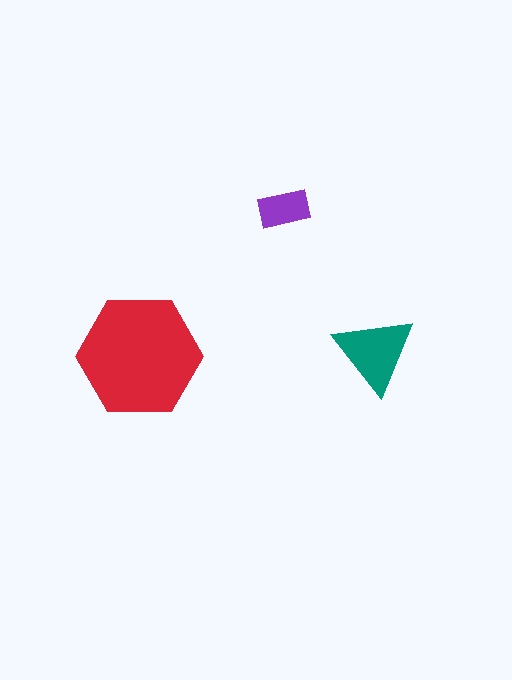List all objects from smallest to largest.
The purple rectangle, the teal triangle, the red hexagon.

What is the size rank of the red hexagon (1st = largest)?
1st.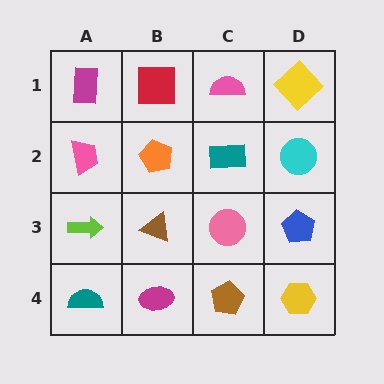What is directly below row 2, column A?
A lime arrow.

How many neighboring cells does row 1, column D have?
2.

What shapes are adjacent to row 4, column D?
A blue pentagon (row 3, column D), a brown pentagon (row 4, column C).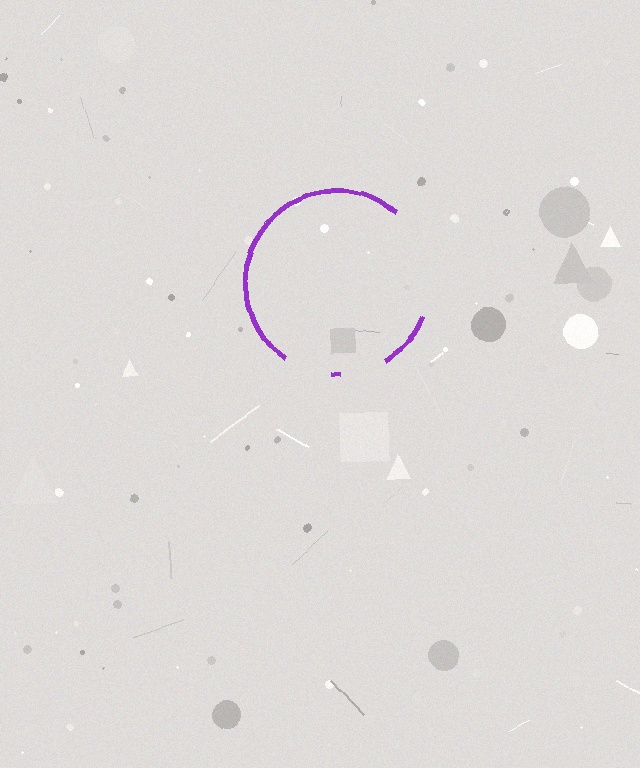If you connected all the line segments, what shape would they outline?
They would outline a circle.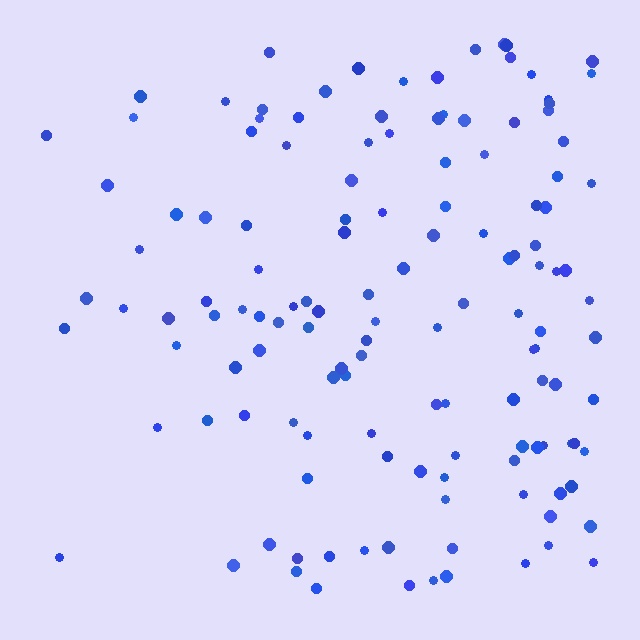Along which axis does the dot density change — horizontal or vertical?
Horizontal.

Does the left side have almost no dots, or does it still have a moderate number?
Still a moderate number, just noticeably fewer than the right.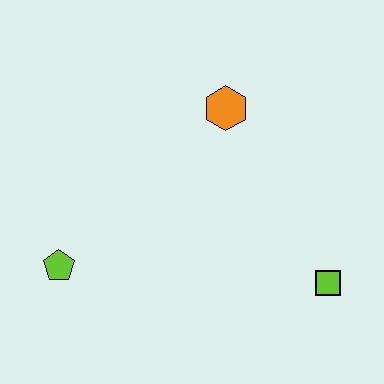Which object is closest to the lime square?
The orange hexagon is closest to the lime square.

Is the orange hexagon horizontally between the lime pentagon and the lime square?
Yes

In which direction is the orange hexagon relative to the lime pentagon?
The orange hexagon is to the right of the lime pentagon.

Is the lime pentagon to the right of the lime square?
No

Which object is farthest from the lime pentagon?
The lime square is farthest from the lime pentagon.